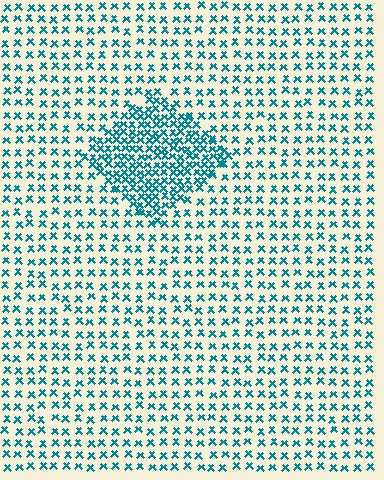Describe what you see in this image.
The image contains small teal elements arranged at two different densities. A diamond-shaped region is visible where the elements are more densely packed than the surrounding area.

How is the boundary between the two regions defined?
The boundary is defined by a change in element density (approximately 2.3x ratio). All elements are the same color, size, and shape.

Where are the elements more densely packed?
The elements are more densely packed inside the diamond boundary.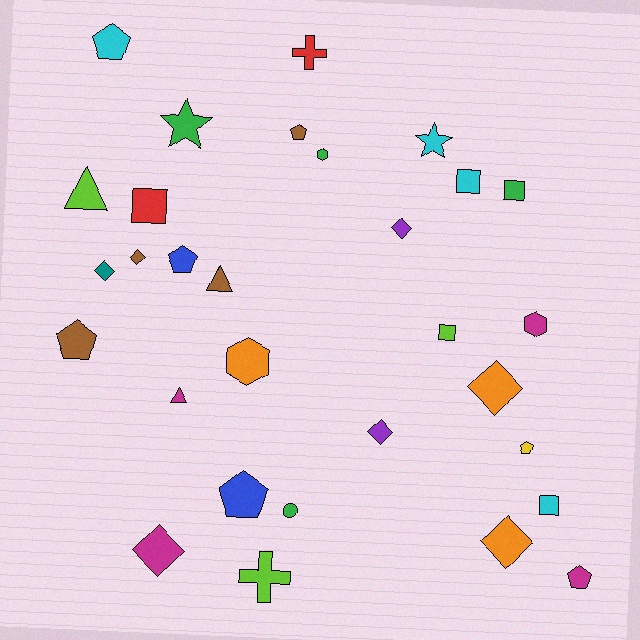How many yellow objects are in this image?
There is 1 yellow object.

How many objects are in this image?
There are 30 objects.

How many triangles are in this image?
There are 3 triangles.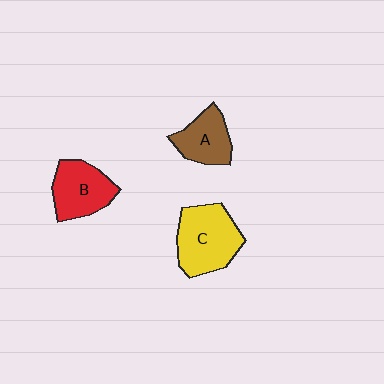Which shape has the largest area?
Shape C (yellow).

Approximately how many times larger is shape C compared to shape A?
Approximately 1.5 times.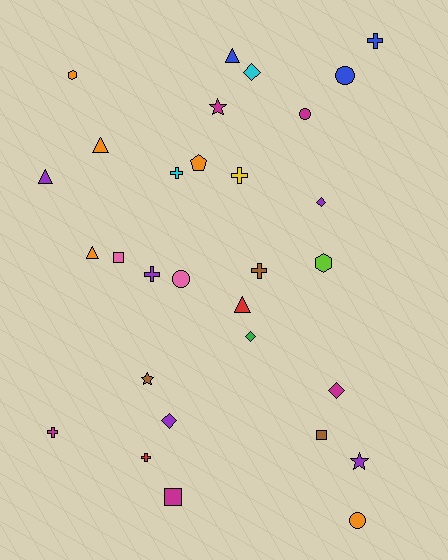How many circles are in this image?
There are 4 circles.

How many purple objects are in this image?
There are 5 purple objects.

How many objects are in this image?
There are 30 objects.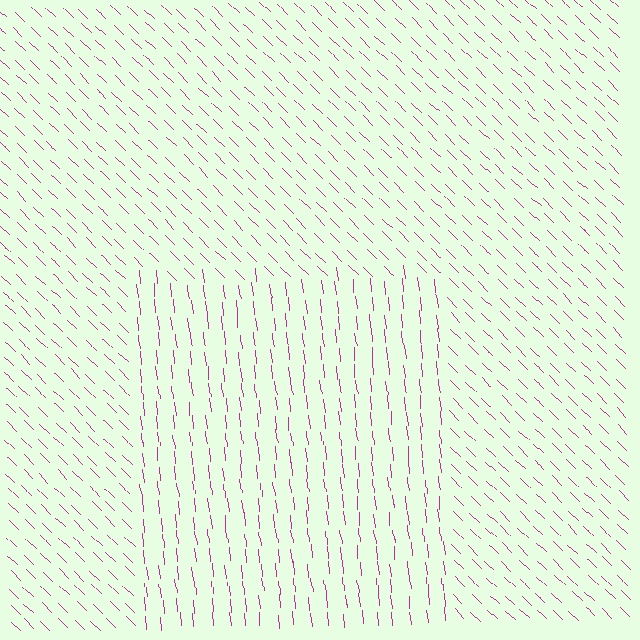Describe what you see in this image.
The image is filled with small magenta line segments. A rectangle region in the image has lines oriented differently from the surrounding lines, creating a visible texture boundary.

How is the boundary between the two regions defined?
The boundary is defined purely by a change in line orientation (approximately 39 degrees difference). All lines are the same color and thickness.